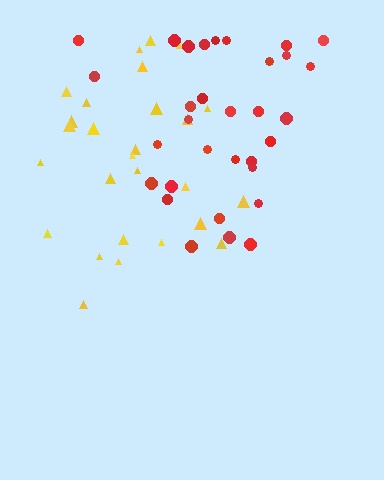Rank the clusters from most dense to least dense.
yellow, red.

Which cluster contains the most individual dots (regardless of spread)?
Red (32).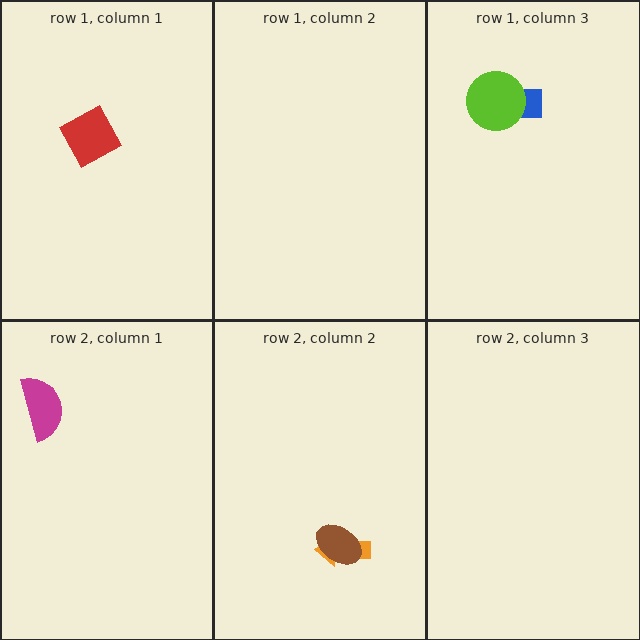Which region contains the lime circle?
The row 1, column 3 region.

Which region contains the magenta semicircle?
The row 2, column 1 region.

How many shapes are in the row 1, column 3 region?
2.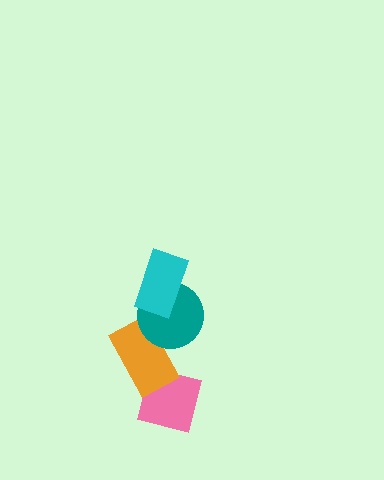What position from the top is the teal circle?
The teal circle is 2nd from the top.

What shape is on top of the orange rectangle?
The teal circle is on top of the orange rectangle.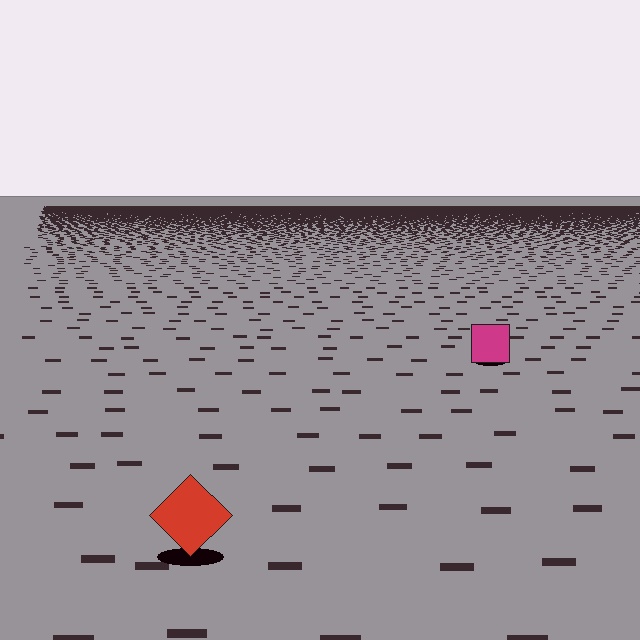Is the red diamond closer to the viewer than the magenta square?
Yes. The red diamond is closer — you can tell from the texture gradient: the ground texture is coarser near it.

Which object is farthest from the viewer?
The magenta square is farthest from the viewer. It appears smaller and the ground texture around it is denser.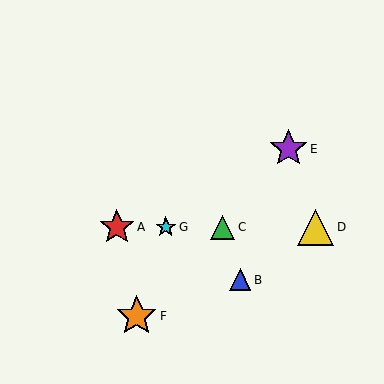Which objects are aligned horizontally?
Objects A, C, D, G are aligned horizontally.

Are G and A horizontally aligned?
Yes, both are at y≈227.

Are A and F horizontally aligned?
No, A is at y≈227 and F is at y≈316.